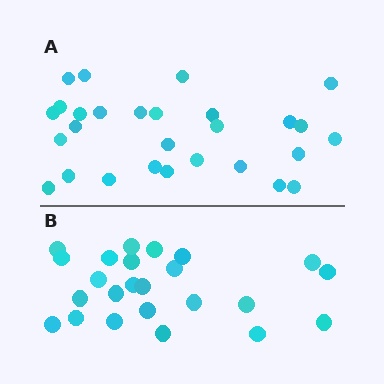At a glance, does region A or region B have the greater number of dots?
Region A (the top region) has more dots.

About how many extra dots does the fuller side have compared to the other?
Region A has about 4 more dots than region B.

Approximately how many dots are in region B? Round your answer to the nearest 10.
About 20 dots. (The exact count is 24, which rounds to 20.)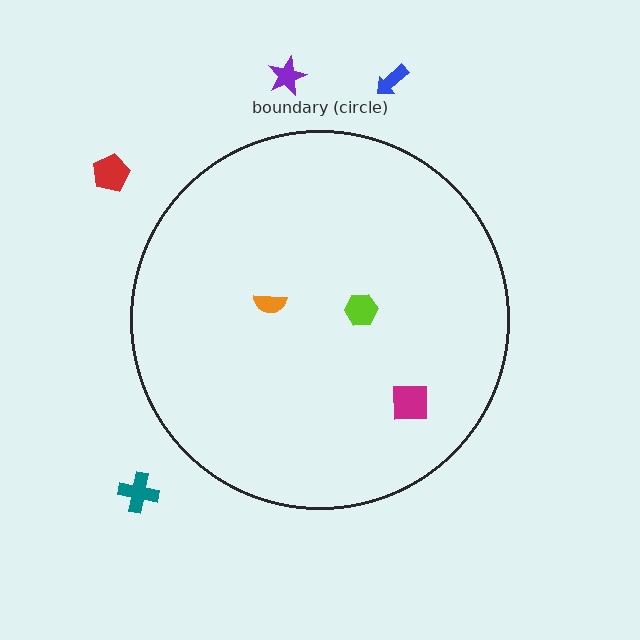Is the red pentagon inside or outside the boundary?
Outside.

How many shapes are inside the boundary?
3 inside, 4 outside.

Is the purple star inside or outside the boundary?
Outside.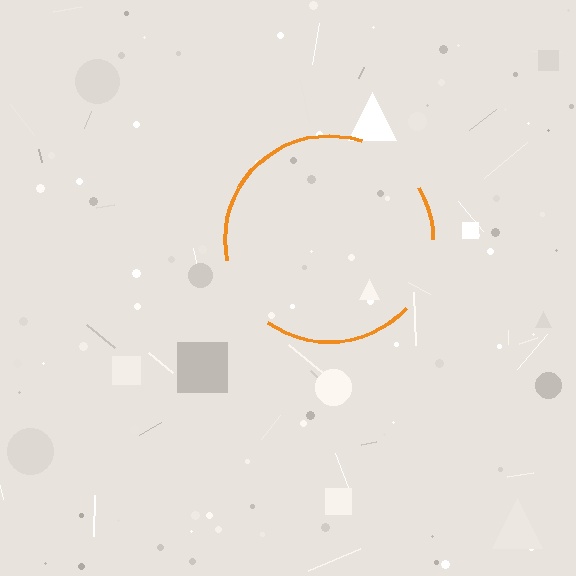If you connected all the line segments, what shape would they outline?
They would outline a circle.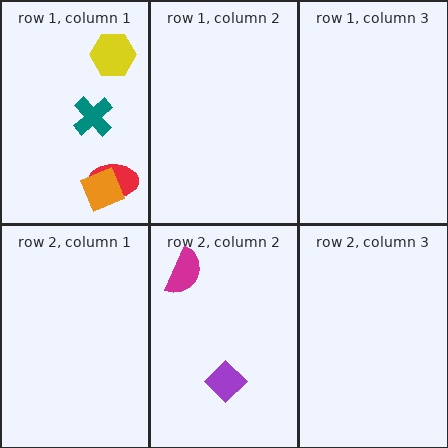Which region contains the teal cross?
The row 1, column 1 region.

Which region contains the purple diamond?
The row 2, column 2 region.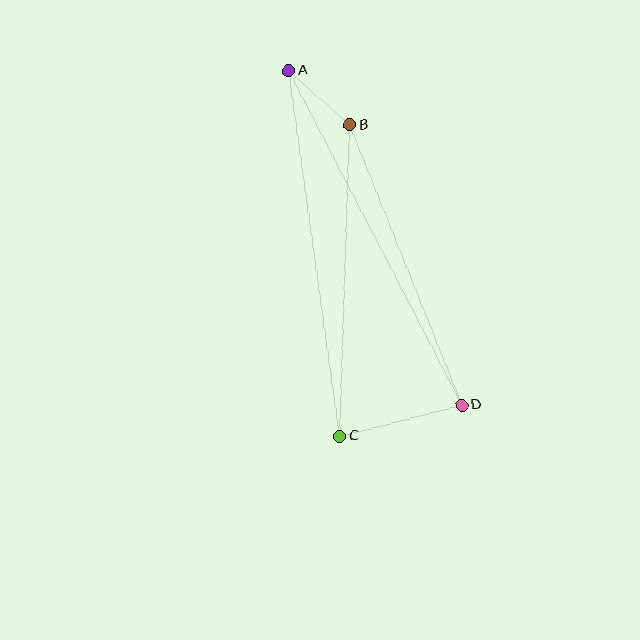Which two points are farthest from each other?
Points A and D are farthest from each other.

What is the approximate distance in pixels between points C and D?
The distance between C and D is approximately 126 pixels.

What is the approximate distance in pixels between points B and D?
The distance between B and D is approximately 302 pixels.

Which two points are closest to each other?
Points A and B are closest to each other.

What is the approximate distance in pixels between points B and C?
The distance between B and C is approximately 312 pixels.